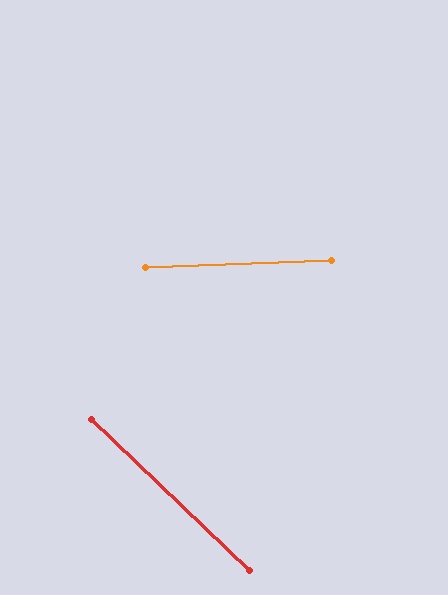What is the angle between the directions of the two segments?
Approximately 46 degrees.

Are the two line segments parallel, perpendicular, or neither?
Neither parallel nor perpendicular — they differ by about 46°.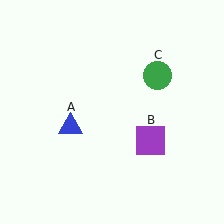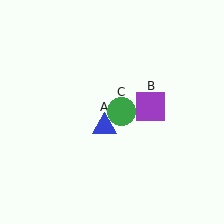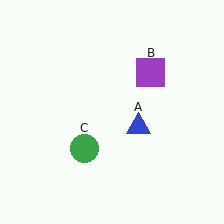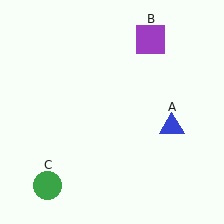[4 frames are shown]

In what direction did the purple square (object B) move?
The purple square (object B) moved up.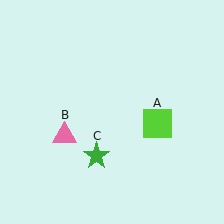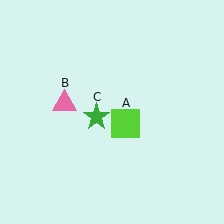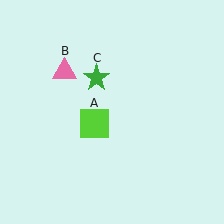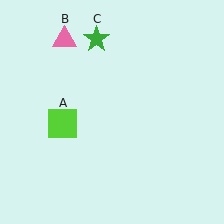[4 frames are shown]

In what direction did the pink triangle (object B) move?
The pink triangle (object B) moved up.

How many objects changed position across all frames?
3 objects changed position: lime square (object A), pink triangle (object B), green star (object C).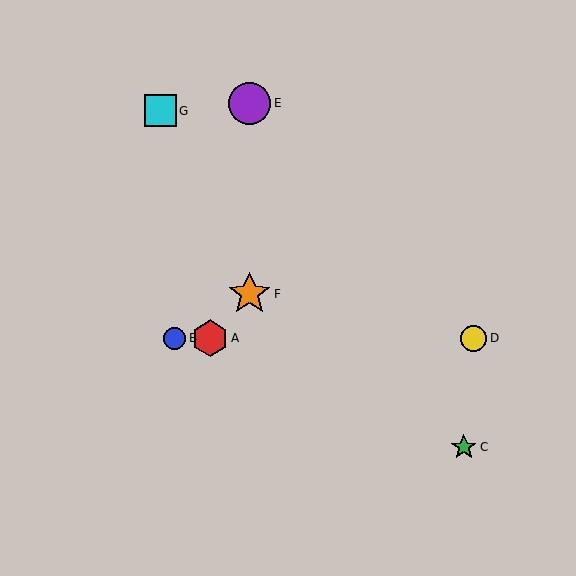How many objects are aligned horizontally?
3 objects (A, B, D) are aligned horizontally.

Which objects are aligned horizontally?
Objects A, B, D are aligned horizontally.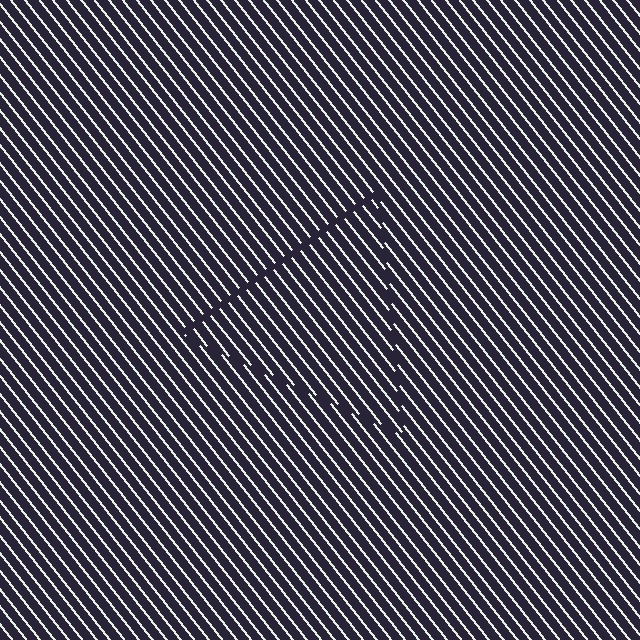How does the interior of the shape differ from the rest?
The interior of the shape contains the same grating, shifted by half a period — the contour is defined by the phase discontinuity where line-ends from the inner and outer gratings abut.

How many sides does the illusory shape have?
3 sides — the line-ends trace a triangle.